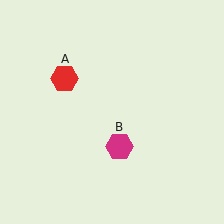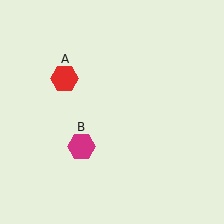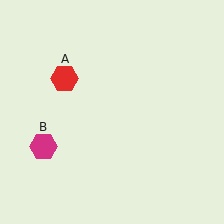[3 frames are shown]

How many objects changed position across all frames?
1 object changed position: magenta hexagon (object B).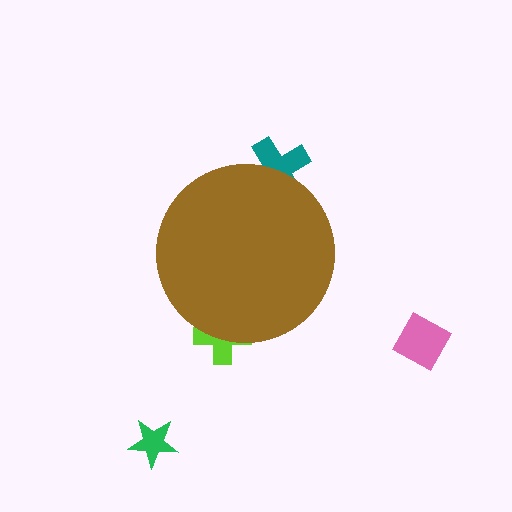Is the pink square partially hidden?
No, the pink square is fully visible.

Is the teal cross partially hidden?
Yes, the teal cross is partially hidden behind the brown circle.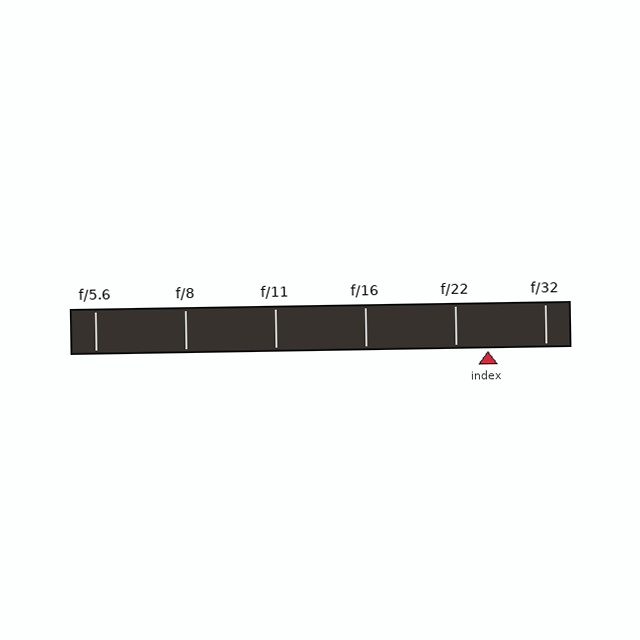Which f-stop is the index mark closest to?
The index mark is closest to f/22.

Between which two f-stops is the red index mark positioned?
The index mark is between f/22 and f/32.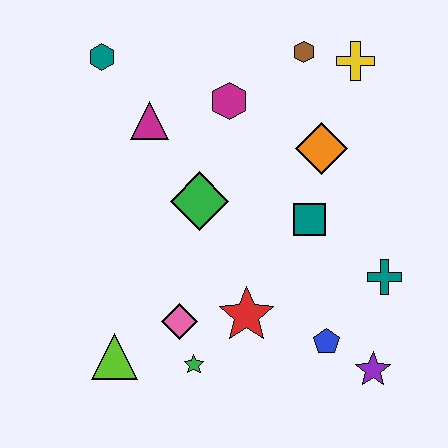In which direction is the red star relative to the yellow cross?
The red star is below the yellow cross.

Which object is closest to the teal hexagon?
The magenta triangle is closest to the teal hexagon.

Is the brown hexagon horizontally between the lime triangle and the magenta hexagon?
No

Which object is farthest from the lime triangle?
The yellow cross is farthest from the lime triangle.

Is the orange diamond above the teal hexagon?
No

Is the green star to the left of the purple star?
Yes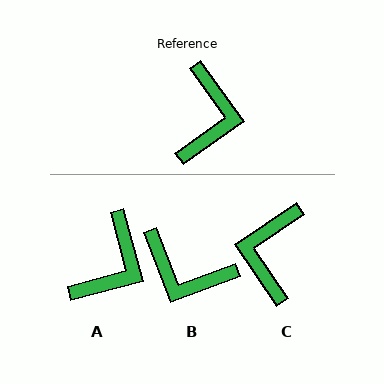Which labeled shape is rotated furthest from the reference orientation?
C, about 179 degrees away.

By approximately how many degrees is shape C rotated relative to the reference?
Approximately 179 degrees counter-clockwise.